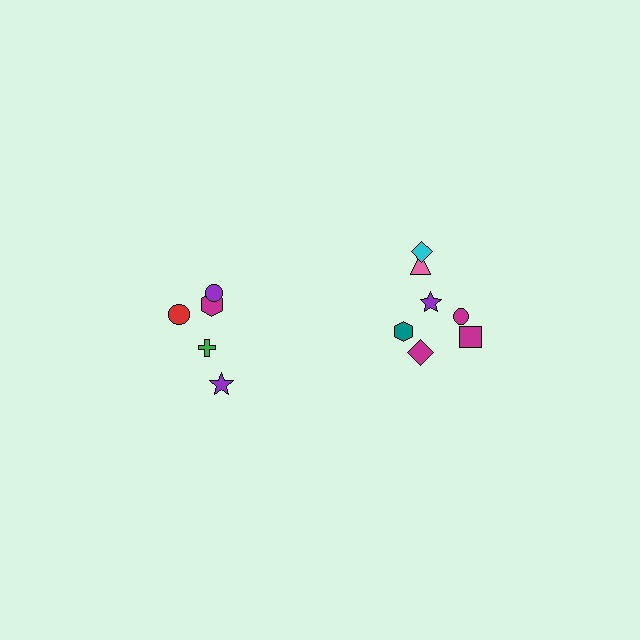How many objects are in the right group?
There are 7 objects.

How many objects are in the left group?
There are 5 objects.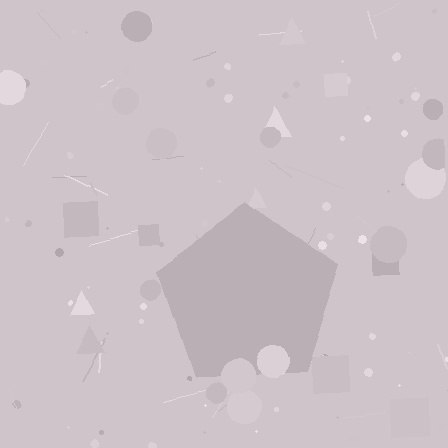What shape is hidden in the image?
A pentagon is hidden in the image.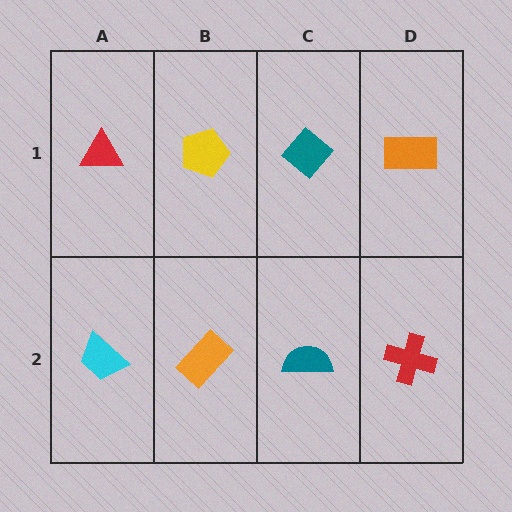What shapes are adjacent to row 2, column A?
A red triangle (row 1, column A), an orange rectangle (row 2, column B).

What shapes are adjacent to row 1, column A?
A cyan trapezoid (row 2, column A), a yellow pentagon (row 1, column B).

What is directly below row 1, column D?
A red cross.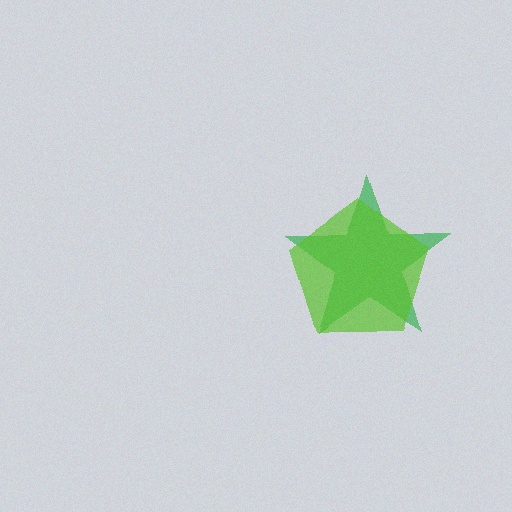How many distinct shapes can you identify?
There are 2 distinct shapes: a green star, a lime pentagon.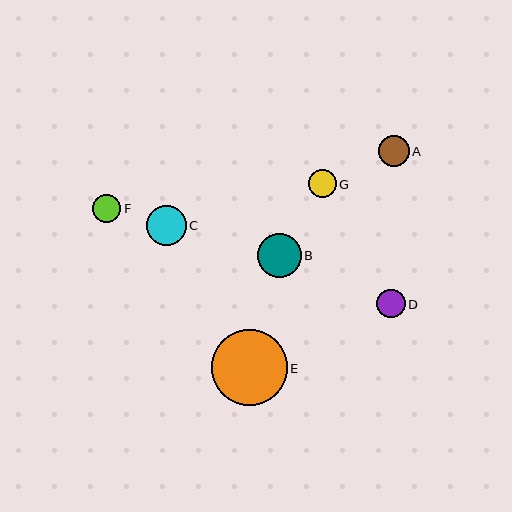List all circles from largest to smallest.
From largest to smallest: E, B, C, A, D, F, G.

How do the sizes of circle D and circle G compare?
Circle D and circle G are approximately the same size.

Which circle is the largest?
Circle E is the largest with a size of approximately 76 pixels.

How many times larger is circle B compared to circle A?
Circle B is approximately 1.4 times the size of circle A.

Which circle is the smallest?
Circle G is the smallest with a size of approximately 28 pixels.